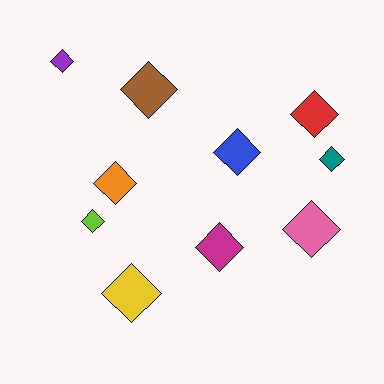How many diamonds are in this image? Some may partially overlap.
There are 10 diamonds.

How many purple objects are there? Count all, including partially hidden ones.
There is 1 purple object.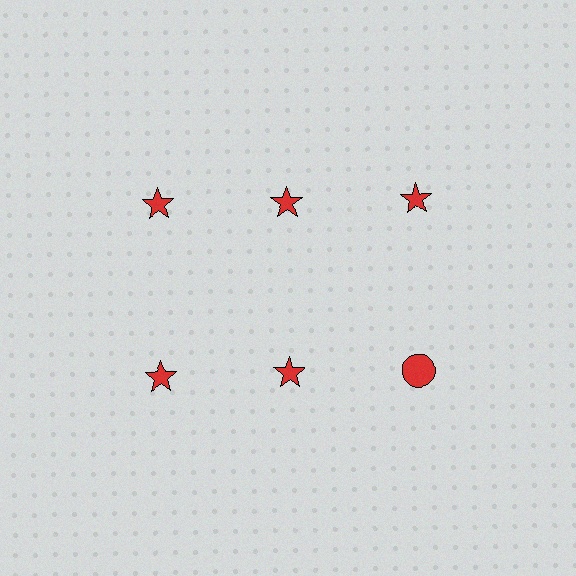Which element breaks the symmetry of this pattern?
The red circle in the second row, center column breaks the symmetry. All other shapes are red stars.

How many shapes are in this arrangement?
There are 6 shapes arranged in a grid pattern.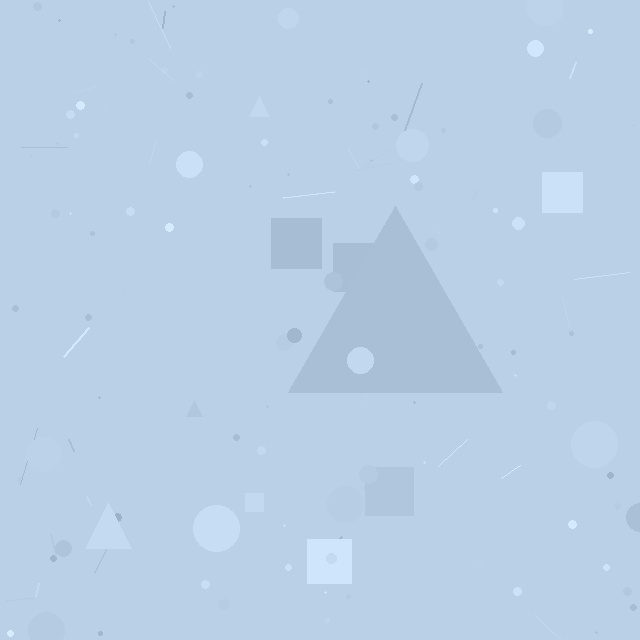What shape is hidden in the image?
A triangle is hidden in the image.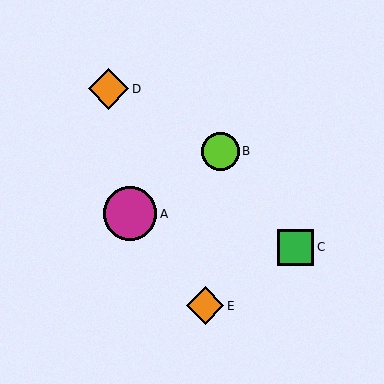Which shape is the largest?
The magenta circle (labeled A) is the largest.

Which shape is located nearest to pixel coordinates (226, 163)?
The lime circle (labeled B) at (220, 151) is nearest to that location.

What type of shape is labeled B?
Shape B is a lime circle.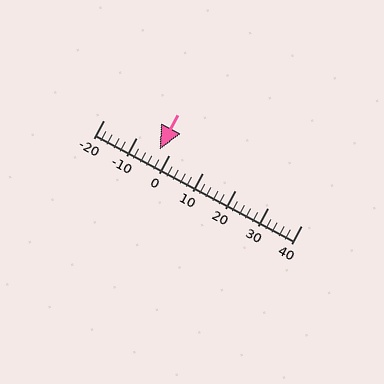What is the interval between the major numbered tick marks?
The major tick marks are spaced 10 units apart.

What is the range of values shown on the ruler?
The ruler shows values from -20 to 40.